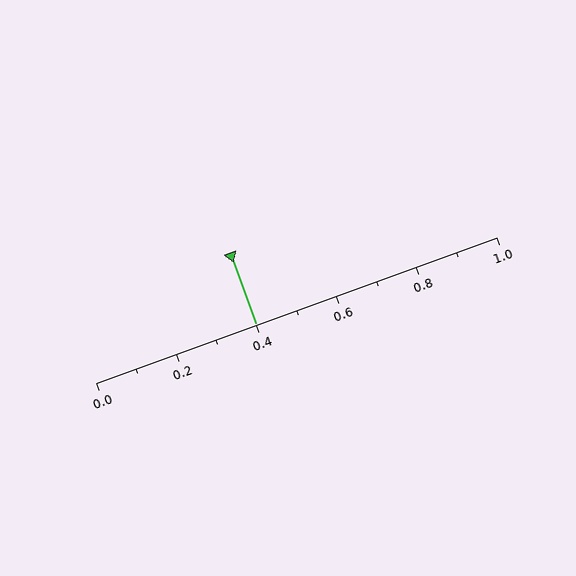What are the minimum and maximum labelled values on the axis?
The axis runs from 0.0 to 1.0.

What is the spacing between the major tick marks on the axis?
The major ticks are spaced 0.2 apart.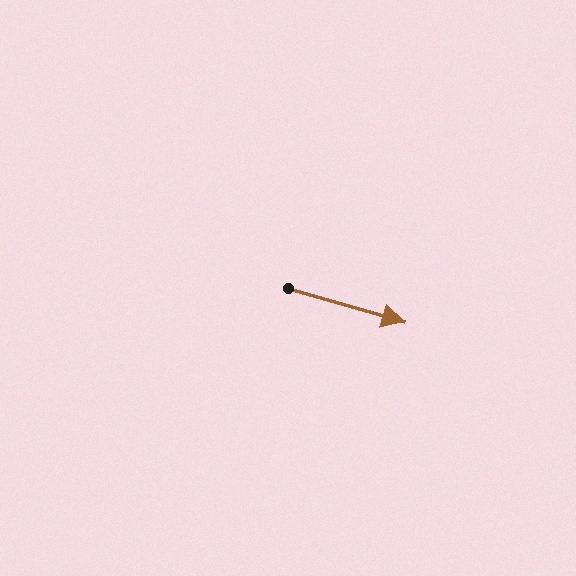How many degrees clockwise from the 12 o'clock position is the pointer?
Approximately 106 degrees.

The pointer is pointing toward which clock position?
Roughly 4 o'clock.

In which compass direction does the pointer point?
East.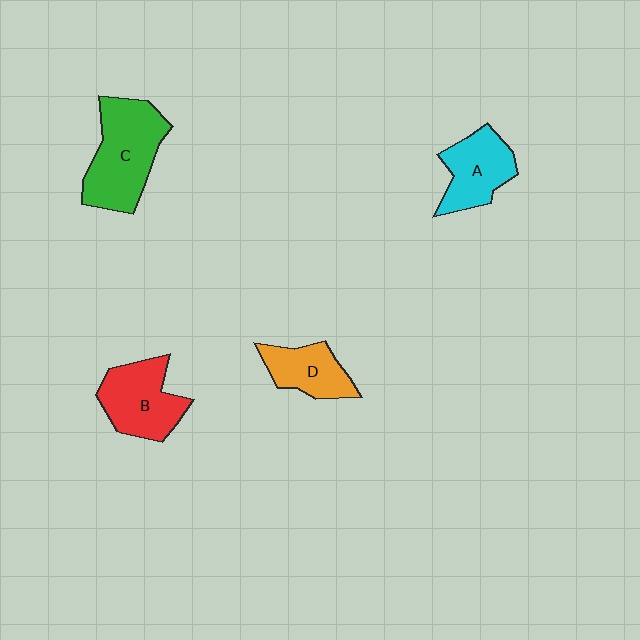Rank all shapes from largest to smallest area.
From largest to smallest: C (green), B (red), A (cyan), D (orange).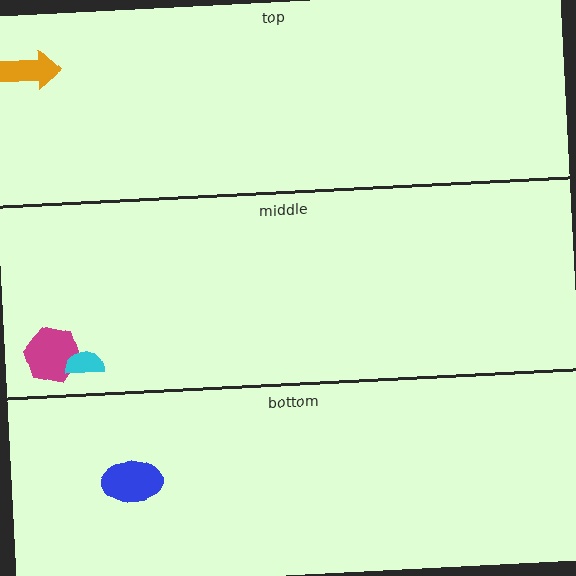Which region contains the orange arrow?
The top region.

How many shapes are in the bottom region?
1.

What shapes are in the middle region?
The magenta hexagon, the cyan semicircle.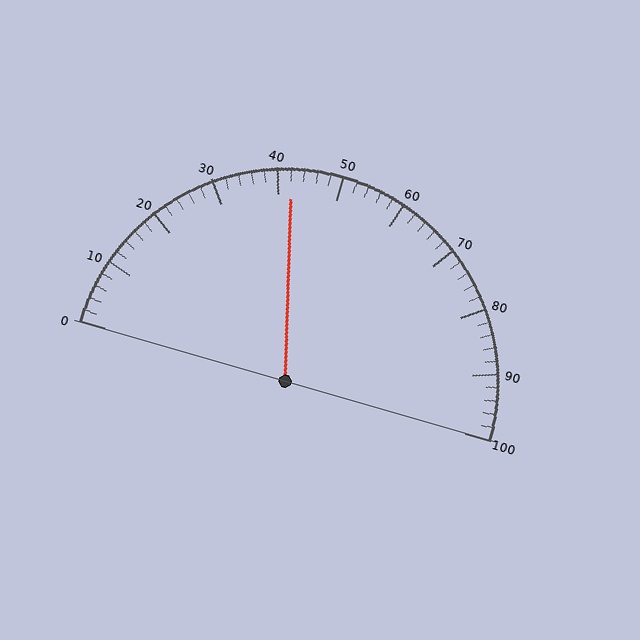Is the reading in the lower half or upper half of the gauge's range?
The reading is in the lower half of the range (0 to 100).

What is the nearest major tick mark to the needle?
The nearest major tick mark is 40.